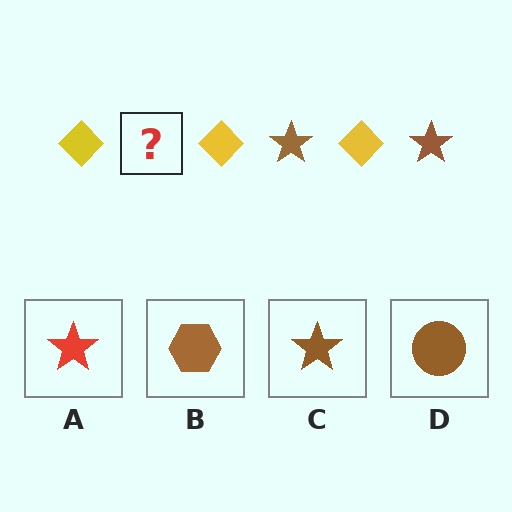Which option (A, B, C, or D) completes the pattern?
C.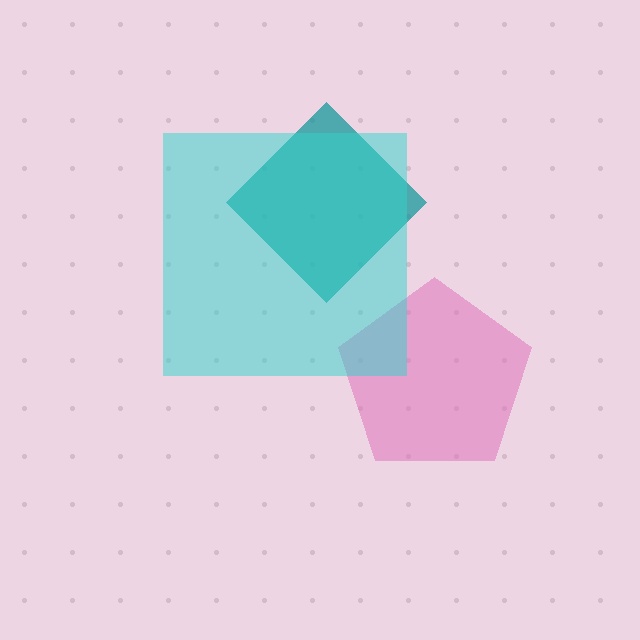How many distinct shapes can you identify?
There are 3 distinct shapes: a teal diamond, a pink pentagon, a cyan square.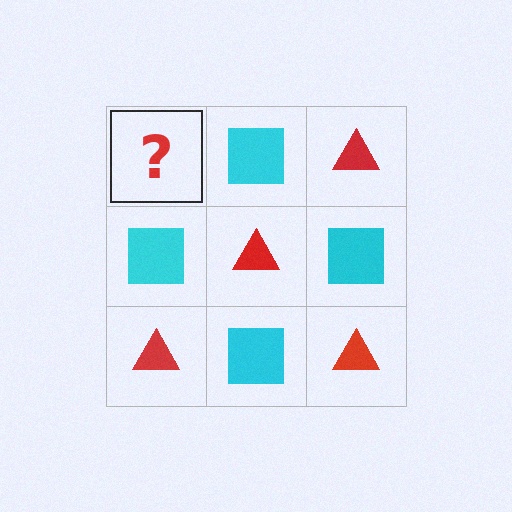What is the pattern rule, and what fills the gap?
The rule is that it alternates red triangle and cyan square in a checkerboard pattern. The gap should be filled with a red triangle.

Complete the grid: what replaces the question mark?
The question mark should be replaced with a red triangle.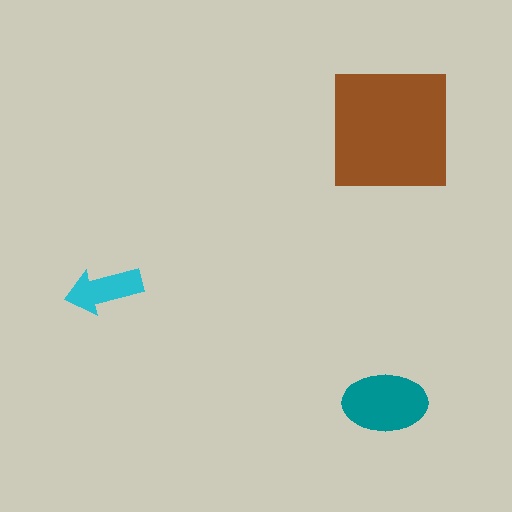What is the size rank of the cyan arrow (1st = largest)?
3rd.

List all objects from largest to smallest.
The brown square, the teal ellipse, the cyan arrow.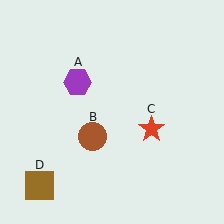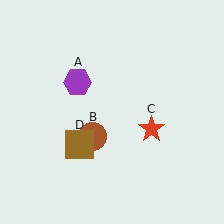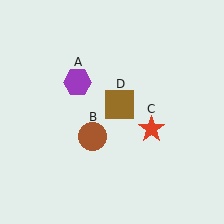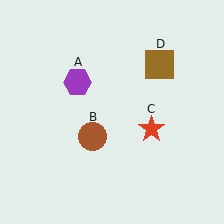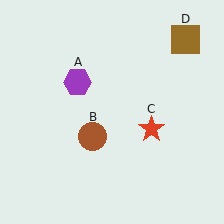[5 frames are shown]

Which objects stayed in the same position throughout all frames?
Purple hexagon (object A) and brown circle (object B) and red star (object C) remained stationary.